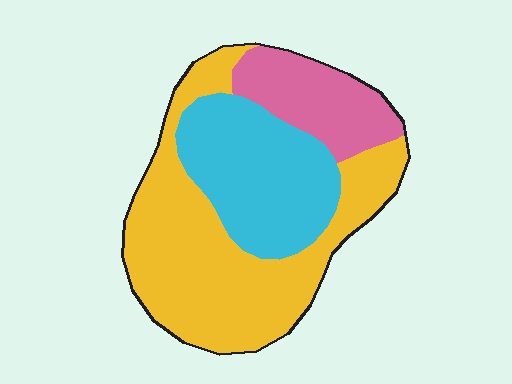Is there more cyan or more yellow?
Yellow.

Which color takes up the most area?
Yellow, at roughly 50%.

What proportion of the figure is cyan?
Cyan covers 30% of the figure.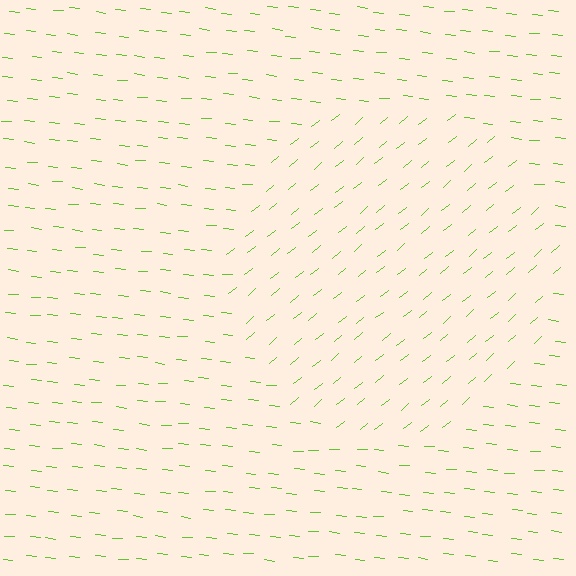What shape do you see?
I see a circle.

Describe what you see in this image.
The image is filled with small lime line segments. A circle region in the image has lines oriented differently from the surrounding lines, creating a visible texture boundary.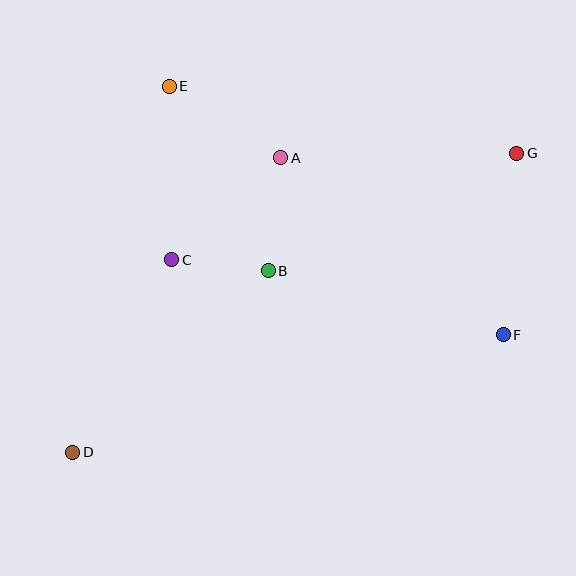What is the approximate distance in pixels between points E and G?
The distance between E and G is approximately 354 pixels.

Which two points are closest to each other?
Points B and C are closest to each other.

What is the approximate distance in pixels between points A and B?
The distance between A and B is approximately 113 pixels.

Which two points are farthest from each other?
Points D and G are farthest from each other.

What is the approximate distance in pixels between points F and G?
The distance between F and G is approximately 182 pixels.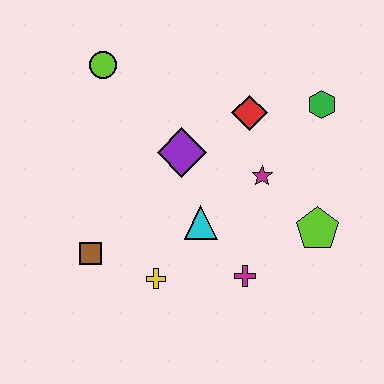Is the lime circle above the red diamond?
Yes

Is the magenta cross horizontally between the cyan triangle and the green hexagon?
Yes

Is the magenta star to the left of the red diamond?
No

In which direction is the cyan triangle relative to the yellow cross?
The cyan triangle is above the yellow cross.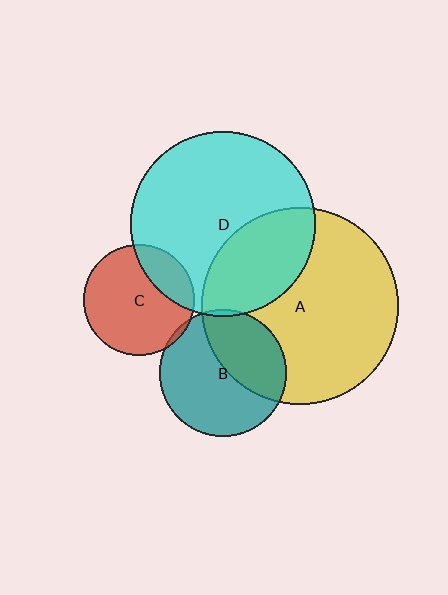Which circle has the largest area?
Circle A (yellow).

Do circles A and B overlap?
Yes.